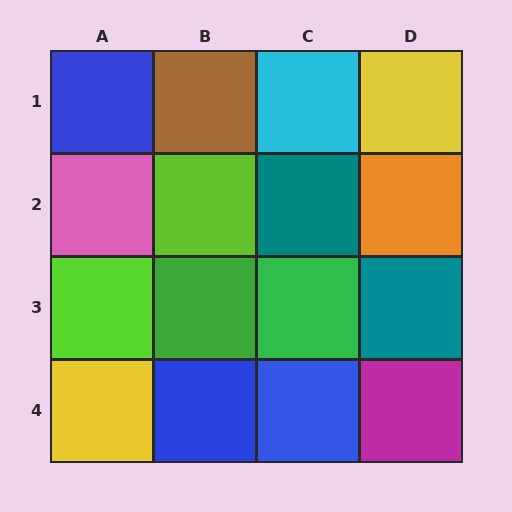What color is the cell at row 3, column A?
Lime.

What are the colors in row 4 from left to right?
Yellow, blue, blue, magenta.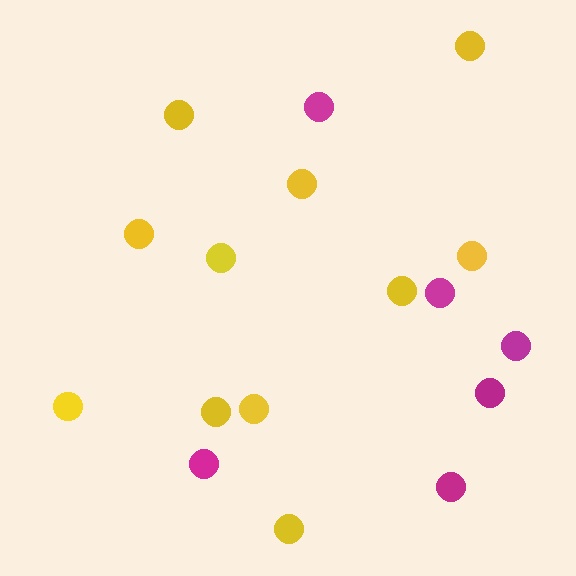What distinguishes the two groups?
There are 2 groups: one group of yellow circles (11) and one group of magenta circles (6).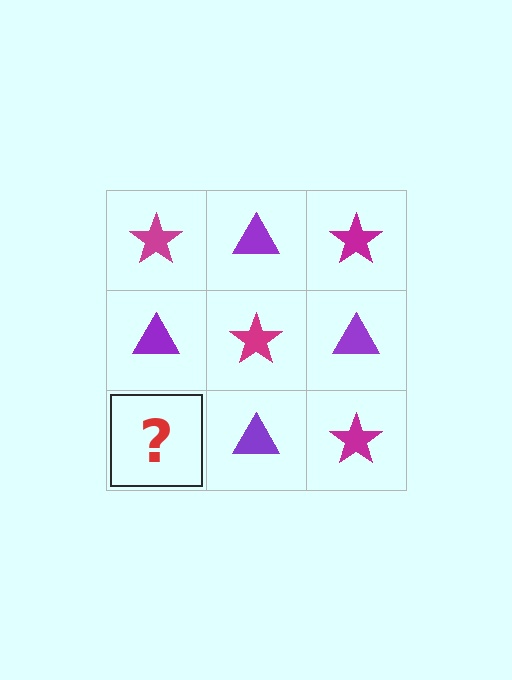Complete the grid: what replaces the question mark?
The question mark should be replaced with a magenta star.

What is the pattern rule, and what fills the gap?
The rule is that it alternates magenta star and purple triangle in a checkerboard pattern. The gap should be filled with a magenta star.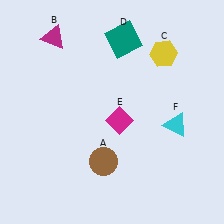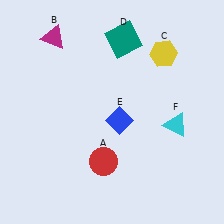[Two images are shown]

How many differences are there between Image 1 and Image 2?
There are 2 differences between the two images.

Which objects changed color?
A changed from brown to red. E changed from magenta to blue.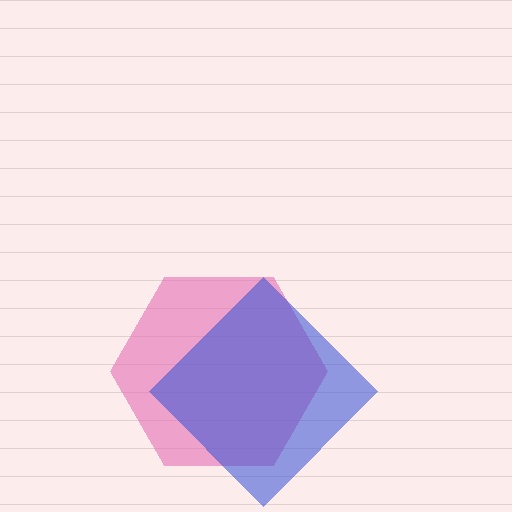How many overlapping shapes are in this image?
There are 2 overlapping shapes in the image.